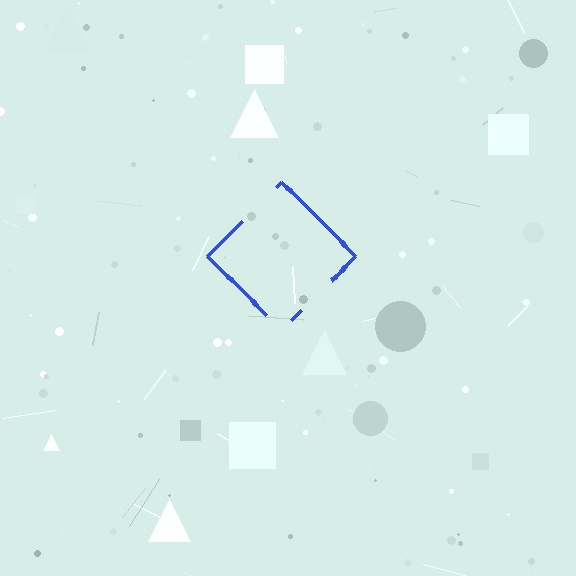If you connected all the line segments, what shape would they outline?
They would outline a diamond.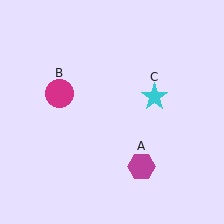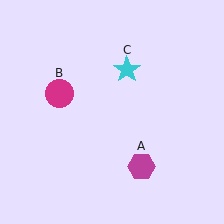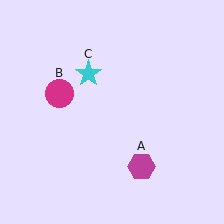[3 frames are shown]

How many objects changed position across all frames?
1 object changed position: cyan star (object C).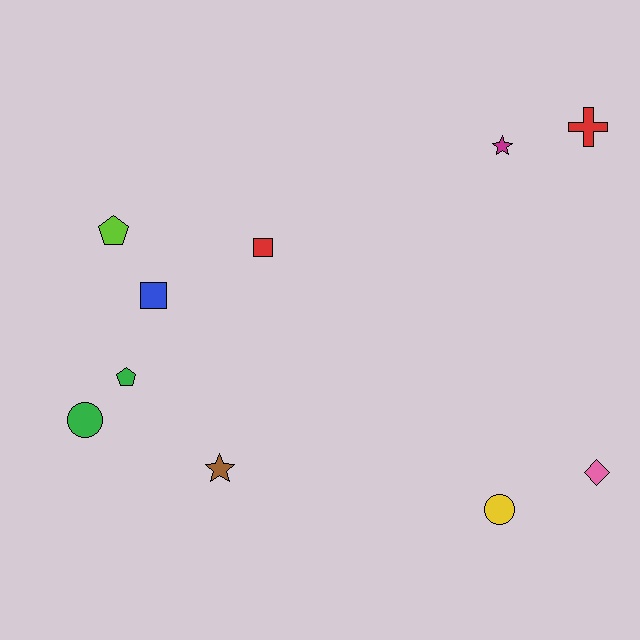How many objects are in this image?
There are 10 objects.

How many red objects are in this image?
There are 2 red objects.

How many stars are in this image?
There are 2 stars.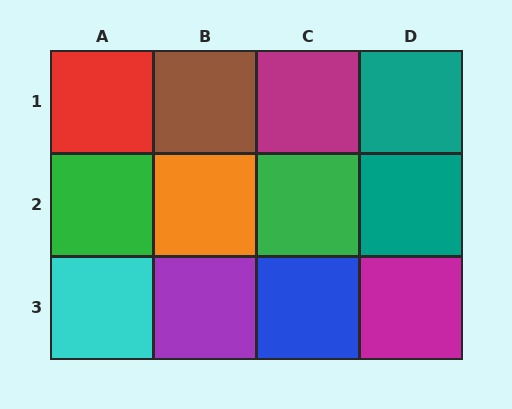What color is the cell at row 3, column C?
Blue.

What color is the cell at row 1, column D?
Teal.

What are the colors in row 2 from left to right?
Green, orange, green, teal.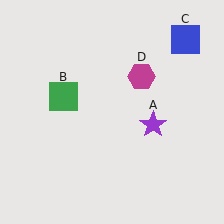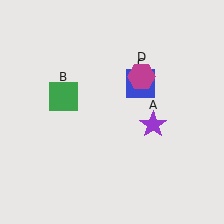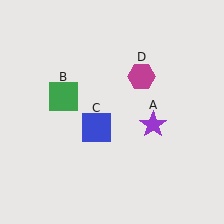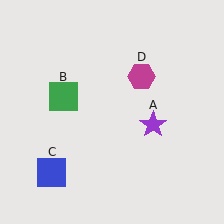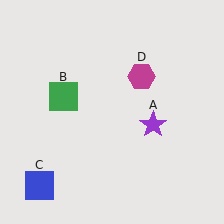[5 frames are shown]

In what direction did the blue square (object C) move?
The blue square (object C) moved down and to the left.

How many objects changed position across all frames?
1 object changed position: blue square (object C).